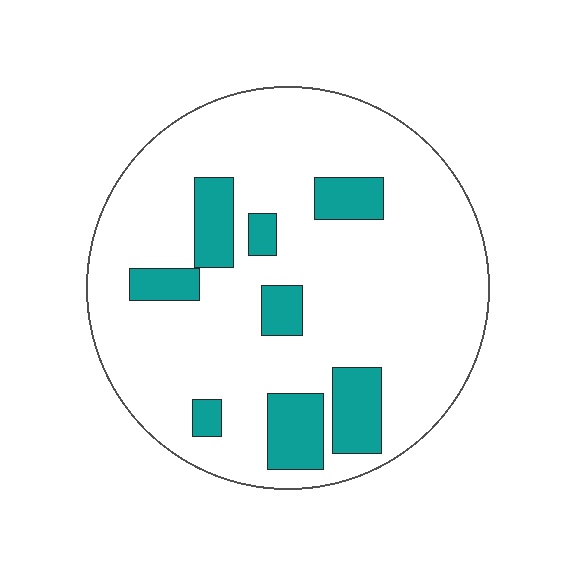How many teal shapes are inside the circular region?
8.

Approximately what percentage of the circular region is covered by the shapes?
Approximately 15%.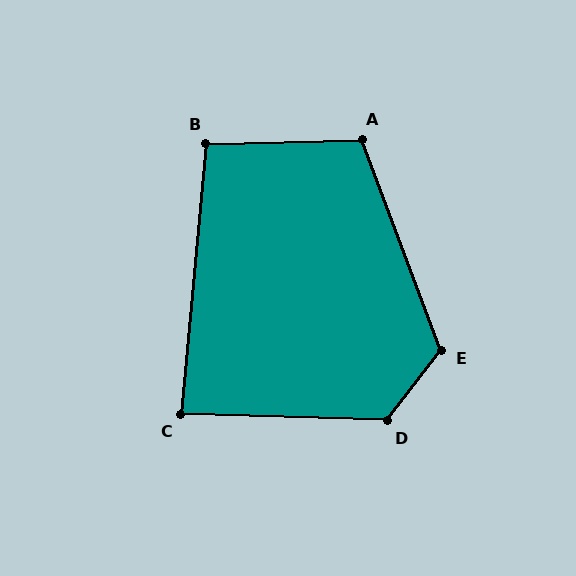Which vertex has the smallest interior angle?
C, at approximately 86 degrees.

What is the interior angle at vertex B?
Approximately 97 degrees (obtuse).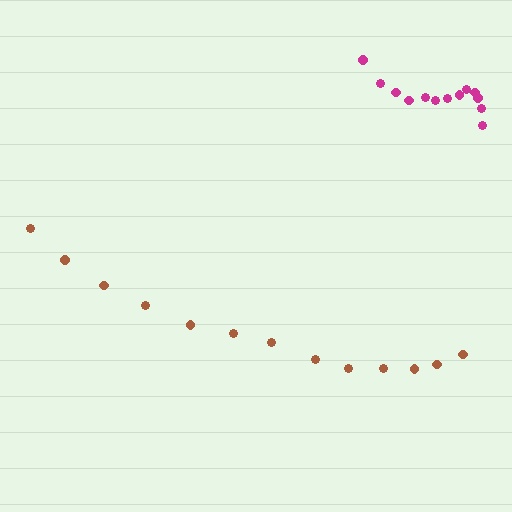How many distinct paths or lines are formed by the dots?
There are 2 distinct paths.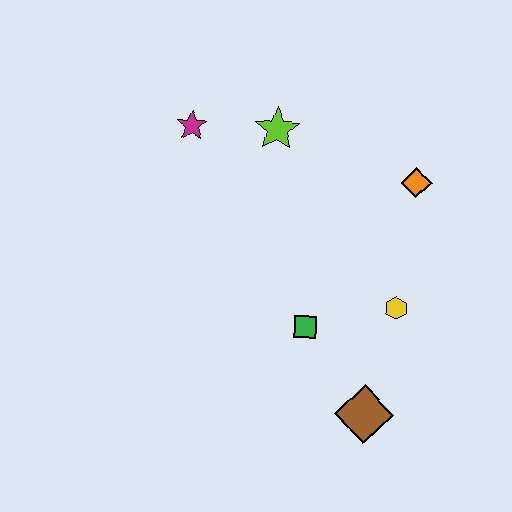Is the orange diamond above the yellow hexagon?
Yes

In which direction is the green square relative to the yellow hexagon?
The green square is to the left of the yellow hexagon.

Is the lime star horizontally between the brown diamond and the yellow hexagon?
No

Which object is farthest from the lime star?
The brown diamond is farthest from the lime star.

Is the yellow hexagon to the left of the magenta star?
No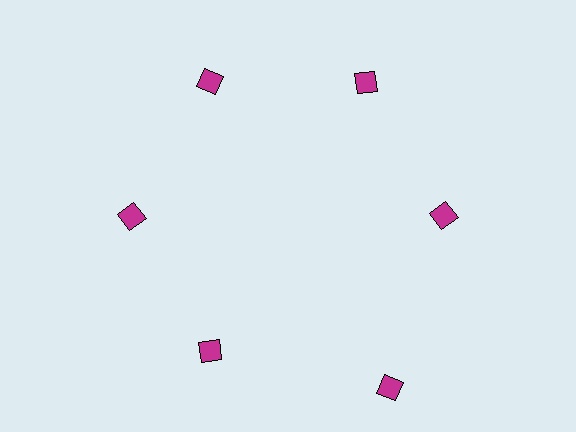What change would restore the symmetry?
The symmetry would be restored by moving it inward, back onto the ring so that all 6 diamonds sit at equal angles and equal distance from the center.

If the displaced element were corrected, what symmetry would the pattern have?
It would have 6-fold rotational symmetry — the pattern would map onto itself every 60 degrees.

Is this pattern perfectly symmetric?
No. The 6 magenta diamonds are arranged in a ring, but one element near the 5 o'clock position is pushed outward from the center, breaking the 6-fold rotational symmetry.